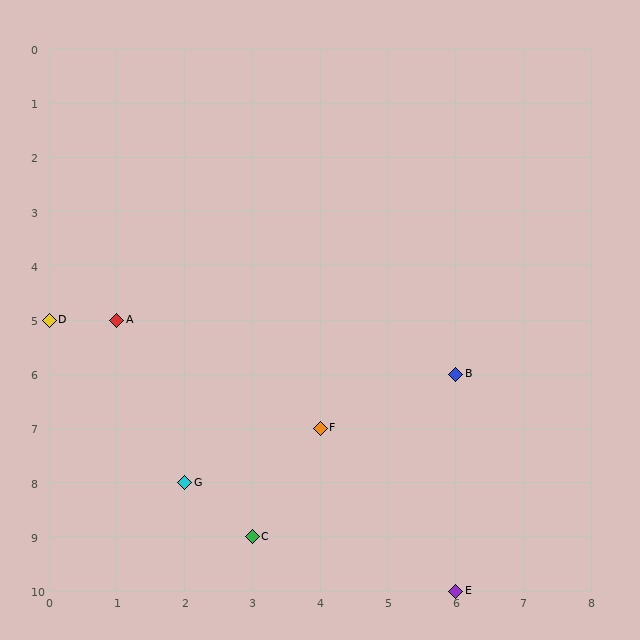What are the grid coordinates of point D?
Point D is at grid coordinates (0, 5).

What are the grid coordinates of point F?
Point F is at grid coordinates (4, 7).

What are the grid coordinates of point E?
Point E is at grid coordinates (6, 10).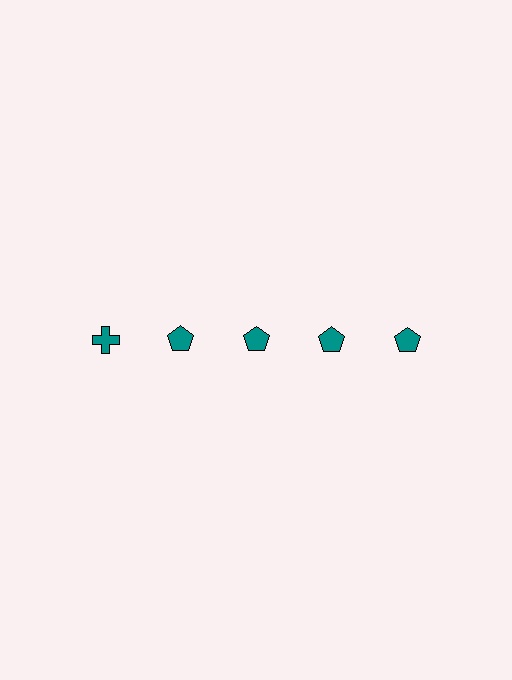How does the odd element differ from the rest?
It has a different shape: cross instead of pentagon.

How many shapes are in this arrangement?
There are 5 shapes arranged in a grid pattern.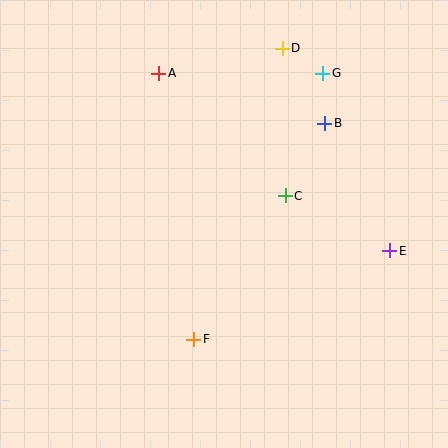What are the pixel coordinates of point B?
Point B is at (325, 123).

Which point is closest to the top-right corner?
Point G is closest to the top-right corner.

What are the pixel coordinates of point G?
Point G is at (323, 73).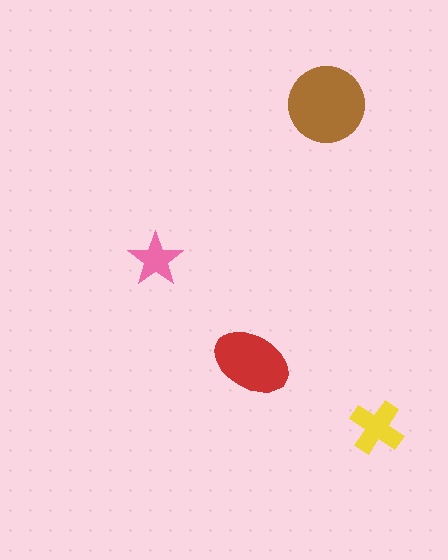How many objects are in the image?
There are 4 objects in the image.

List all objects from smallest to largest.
The pink star, the yellow cross, the red ellipse, the brown circle.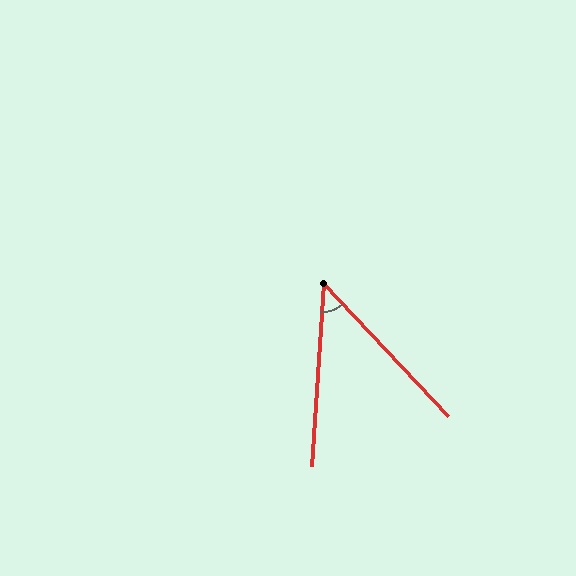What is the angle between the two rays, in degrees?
Approximately 47 degrees.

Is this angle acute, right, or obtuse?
It is acute.